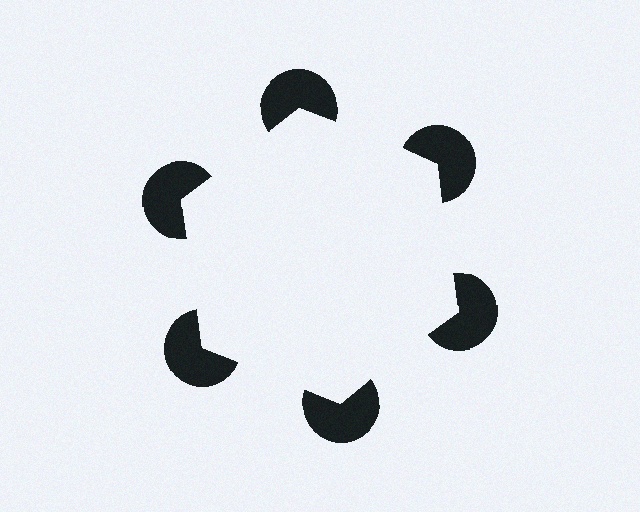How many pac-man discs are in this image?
There are 6 — one at each vertex of the illusory hexagon.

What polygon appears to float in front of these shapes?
An illusory hexagon — its edges are inferred from the aligned wedge cuts in the pac-man discs, not physically drawn.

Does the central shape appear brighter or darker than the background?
It typically appears slightly brighter than the background, even though no actual brightness change is drawn.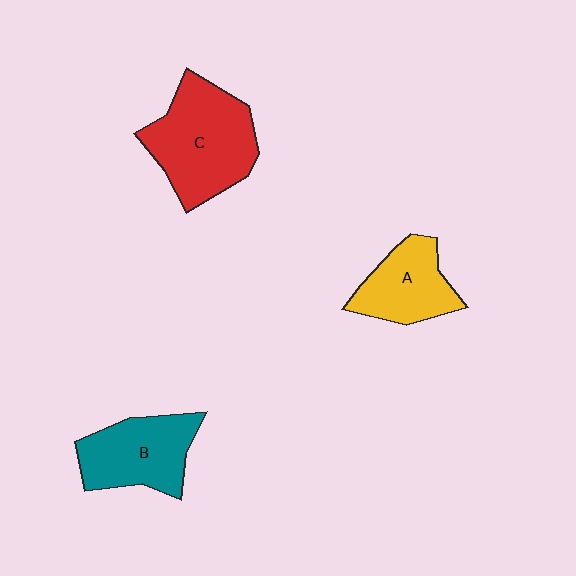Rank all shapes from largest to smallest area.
From largest to smallest: C (red), B (teal), A (yellow).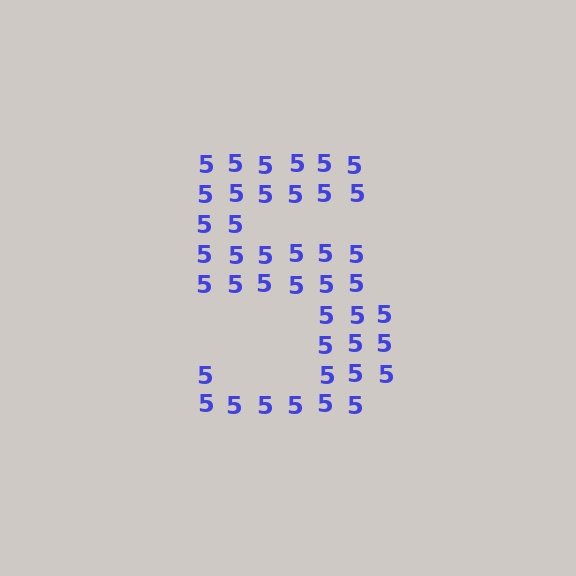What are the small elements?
The small elements are digit 5's.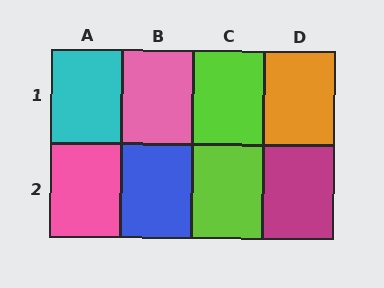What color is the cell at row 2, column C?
Lime.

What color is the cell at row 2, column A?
Pink.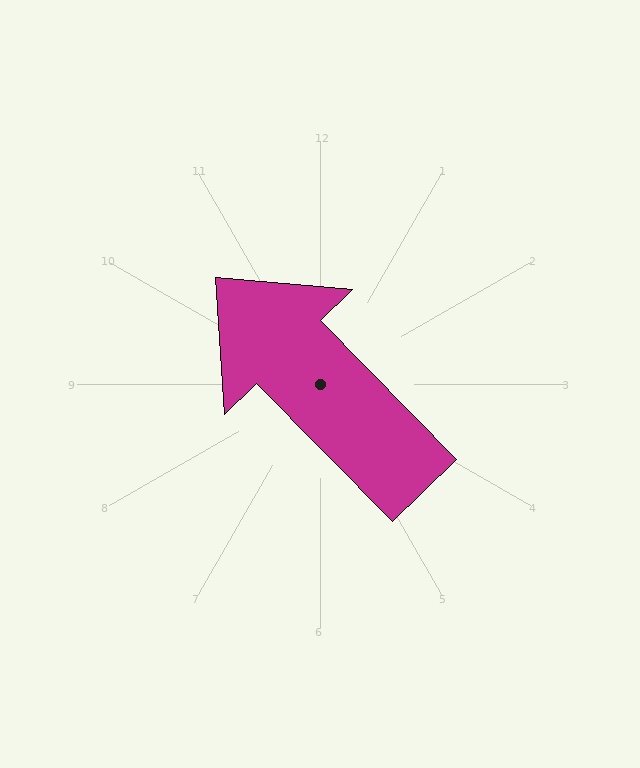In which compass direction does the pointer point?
Northwest.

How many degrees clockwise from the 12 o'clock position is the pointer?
Approximately 316 degrees.